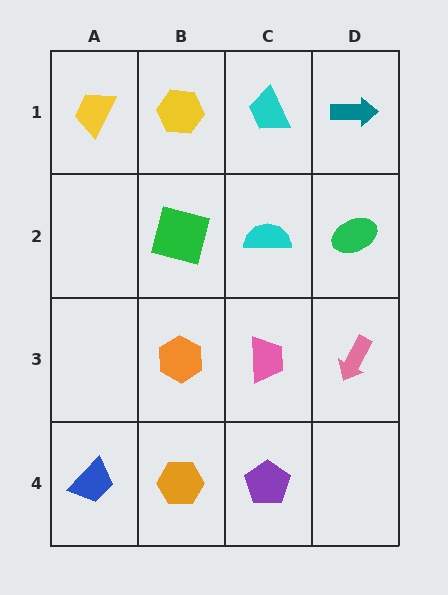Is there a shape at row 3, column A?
No, that cell is empty.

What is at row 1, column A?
A yellow trapezoid.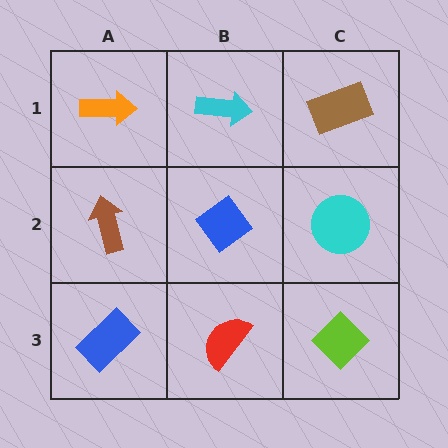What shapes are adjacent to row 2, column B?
A cyan arrow (row 1, column B), a red semicircle (row 3, column B), a brown arrow (row 2, column A), a cyan circle (row 2, column C).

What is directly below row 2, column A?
A blue rectangle.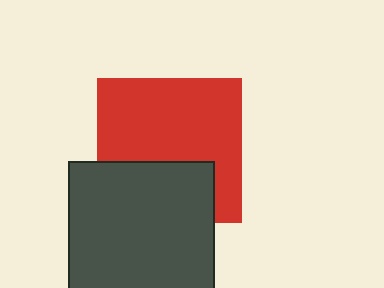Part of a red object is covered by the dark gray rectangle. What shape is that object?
It is a square.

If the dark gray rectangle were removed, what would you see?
You would see the complete red square.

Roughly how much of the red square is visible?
Most of it is visible (roughly 65%).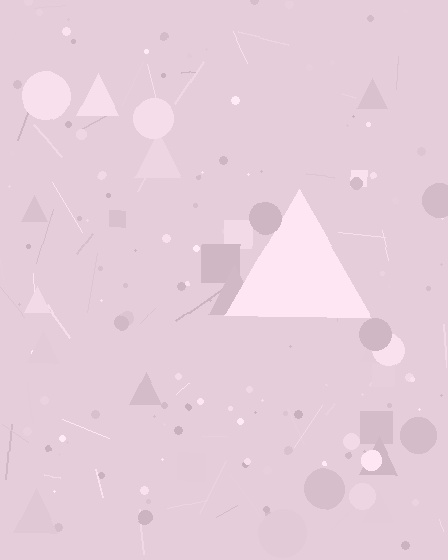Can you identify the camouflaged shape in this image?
The camouflaged shape is a triangle.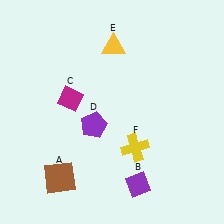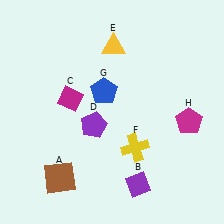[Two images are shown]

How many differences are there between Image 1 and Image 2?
There are 2 differences between the two images.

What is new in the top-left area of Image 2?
A blue pentagon (G) was added in the top-left area of Image 2.